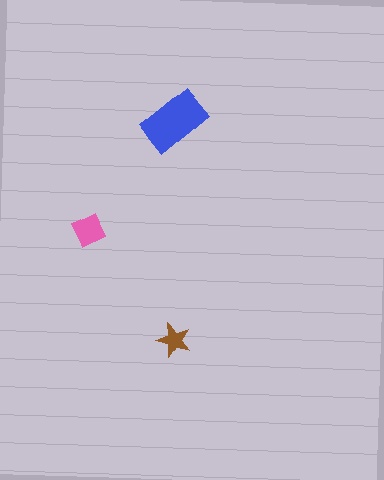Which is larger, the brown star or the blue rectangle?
The blue rectangle.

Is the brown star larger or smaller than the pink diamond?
Smaller.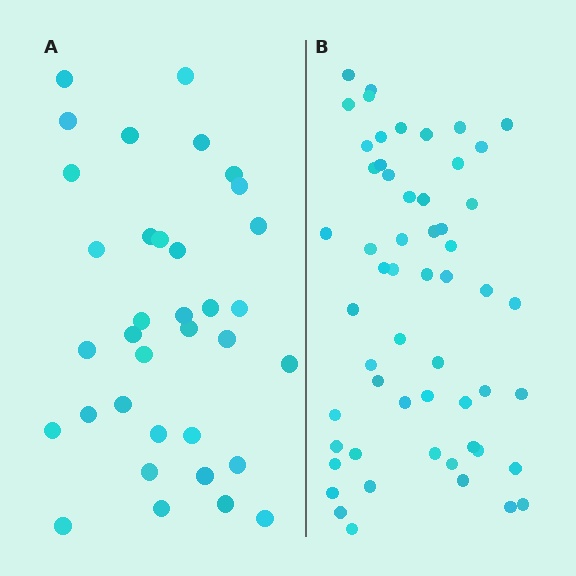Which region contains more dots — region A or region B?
Region B (the right region) has more dots.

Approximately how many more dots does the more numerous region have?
Region B has approximately 20 more dots than region A.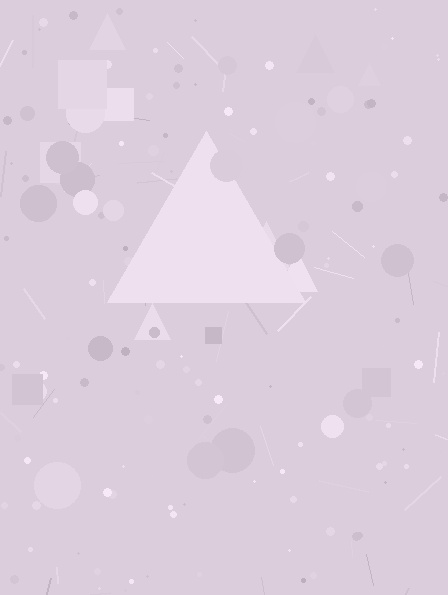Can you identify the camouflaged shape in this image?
The camouflaged shape is a triangle.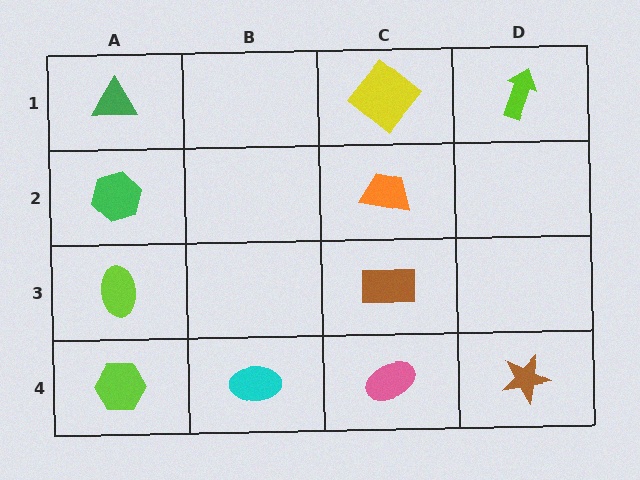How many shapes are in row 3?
2 shapes.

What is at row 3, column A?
A lime ellipse.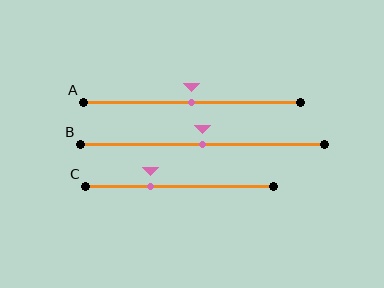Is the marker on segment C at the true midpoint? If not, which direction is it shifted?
No, the marker on segment C is shifted to the left by about 16% of the segment length.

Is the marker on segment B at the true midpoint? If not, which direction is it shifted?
Yes, the marker on segment B is at the true midpoint.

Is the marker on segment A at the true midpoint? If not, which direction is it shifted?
Yes, the marker on segment A is at the true midpoint.